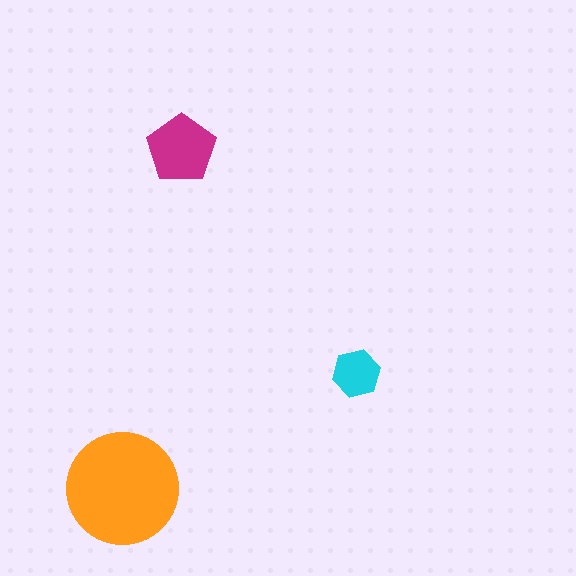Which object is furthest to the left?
The orange circle is leftmost.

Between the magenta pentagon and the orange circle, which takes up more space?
The orange circle.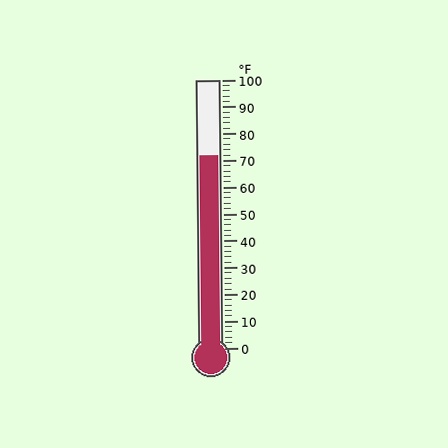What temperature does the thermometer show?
The thermometer shows approximately 72°F.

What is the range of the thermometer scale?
The thermometer scale ranges from 0°F to 100°F.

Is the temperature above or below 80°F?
The temperature is below 80°F.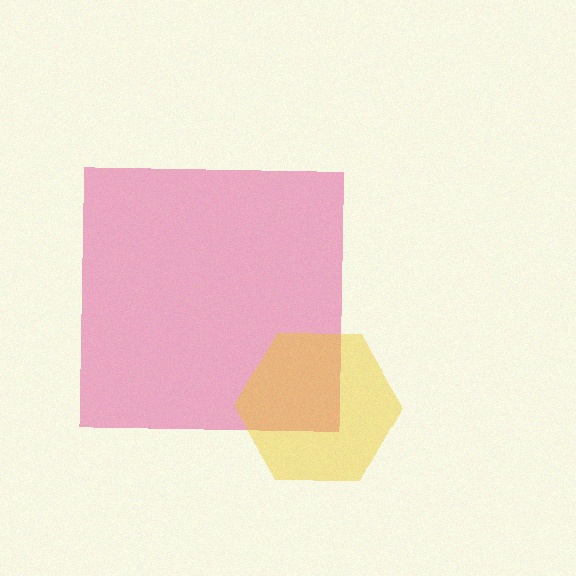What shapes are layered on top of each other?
The layered shapes are: a pink square, a yellow hexagon.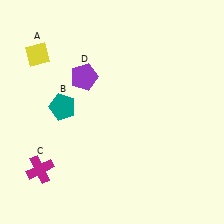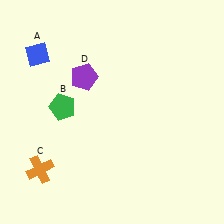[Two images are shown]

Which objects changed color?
A changed from yellow to blue. B changed from teal to green. C changed from magenta to orange.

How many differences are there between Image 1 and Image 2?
There are 3 differences between the two images.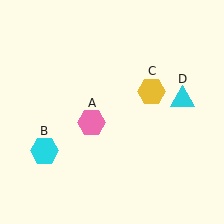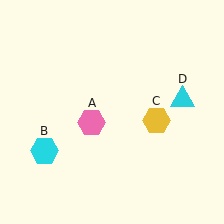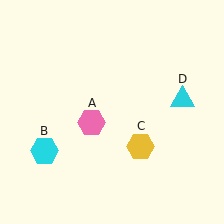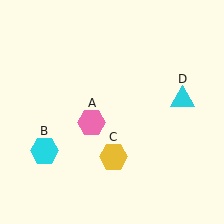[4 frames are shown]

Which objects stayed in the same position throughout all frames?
Pink hexagon (object A) and cyan hexagon (object B) and cyan triangle (object D) remained stationary.